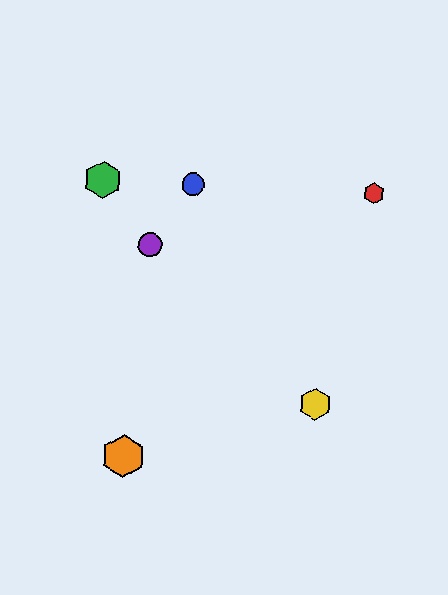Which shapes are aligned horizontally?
The red hexagon, the blue circle, the green hexagon are aligned horizontally.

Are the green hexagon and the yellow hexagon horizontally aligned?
No, the green hexagon is at y≈180 and the yellow hexagon is at y≈404.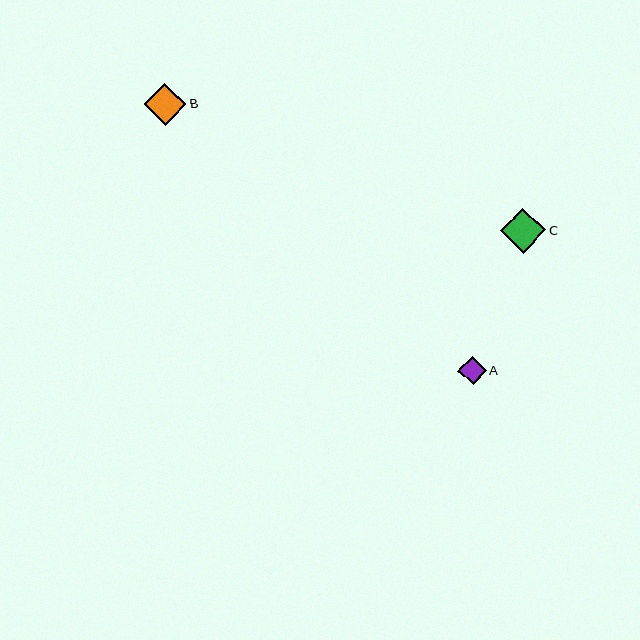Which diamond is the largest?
Diamond C is the largest with a size of approximately 45 pixels.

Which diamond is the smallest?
Diamond A is the smallest with a size of approximately 28 pixels.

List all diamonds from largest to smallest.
From largest to smallest: C, B, A.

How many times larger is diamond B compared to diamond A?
Diamond B is approximately 1.5 times the size of diamond A.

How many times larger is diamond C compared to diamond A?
Diamond C is approximately 1.6 times the size of diamond A.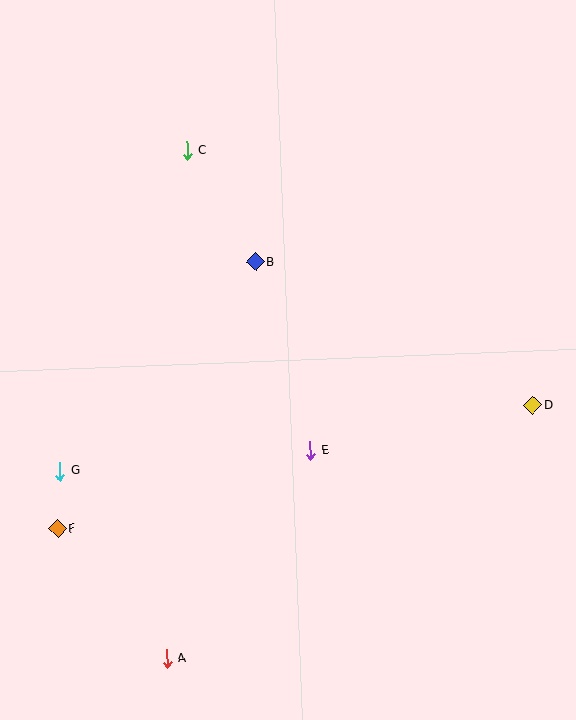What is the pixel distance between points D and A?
The distance between D and A is 446 pixels.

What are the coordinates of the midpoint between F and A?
The midpoint between F and A is at (112, 594).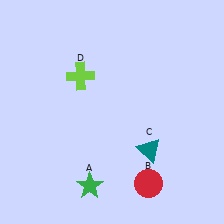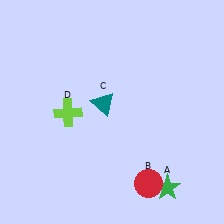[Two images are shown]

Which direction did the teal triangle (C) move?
The teal triangle (C) moved up.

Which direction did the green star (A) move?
The green star (A) moved right.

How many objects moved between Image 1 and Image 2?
3 objects moved between the two images.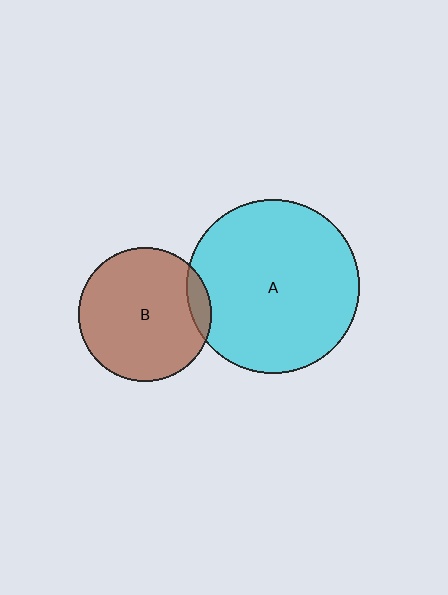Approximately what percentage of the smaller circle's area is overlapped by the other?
Approximately 10%.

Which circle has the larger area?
Circle A (cyan).